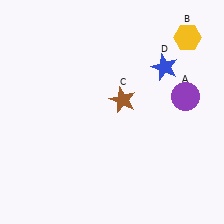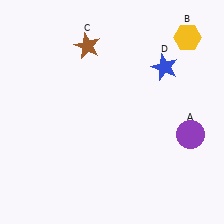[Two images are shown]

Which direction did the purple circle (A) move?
The purple circle (A) moved down.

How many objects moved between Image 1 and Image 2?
2 objects moved between the two images.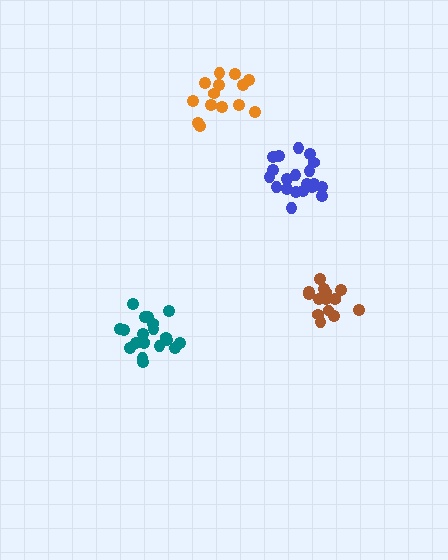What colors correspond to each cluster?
The clusters are colored: brown, blue, orange, teal.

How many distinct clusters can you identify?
There are 4 distinct clusters.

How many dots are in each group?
Group 1: 15 dots, Group 2: 20 dots, Group 3: 14 dots, Group 4: 20 dots (69 total).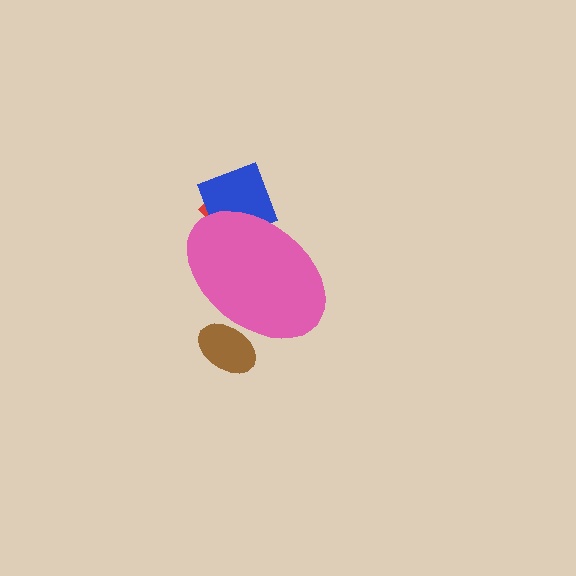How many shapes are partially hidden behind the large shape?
3 shapes are partially hidden.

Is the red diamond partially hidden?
Yes, the red diamond is partially hidden behind the pink ellipse.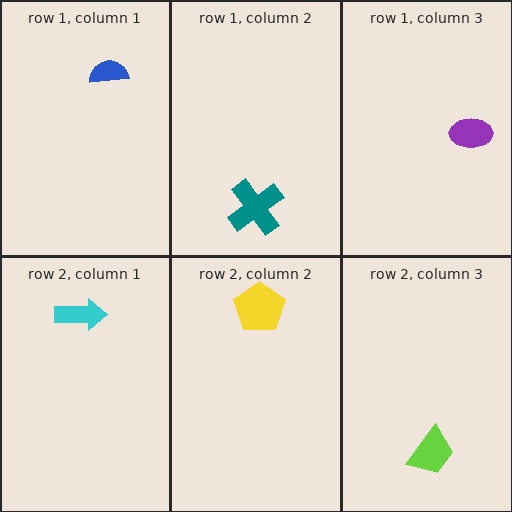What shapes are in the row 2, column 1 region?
The cyan arrow.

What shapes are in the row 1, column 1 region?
The blue semicircle.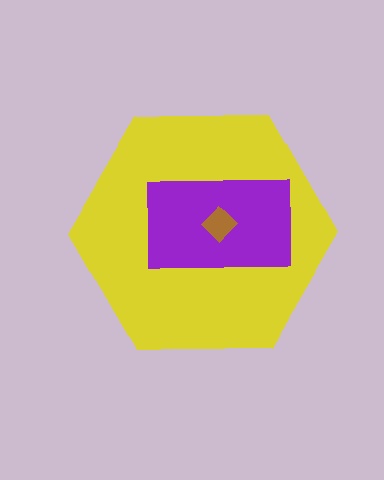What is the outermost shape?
The yellow hexagon.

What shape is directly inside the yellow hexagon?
The purple rectangle.